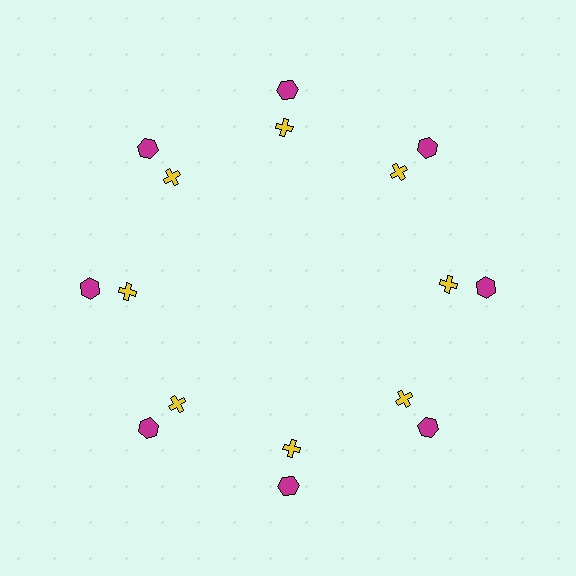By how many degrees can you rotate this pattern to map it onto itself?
The pattern maps onto itself every 45 degrees of rotation.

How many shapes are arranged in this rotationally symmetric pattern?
There are 16 shapes, arranged in 8 groups of 2.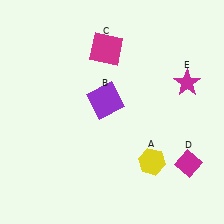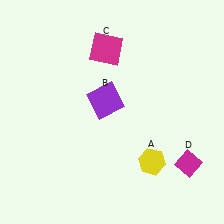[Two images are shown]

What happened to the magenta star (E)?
The magenta star (E) was removed in Image 2. It was in the top-right area of Image 1.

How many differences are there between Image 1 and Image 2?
There is 1 difference between the two images.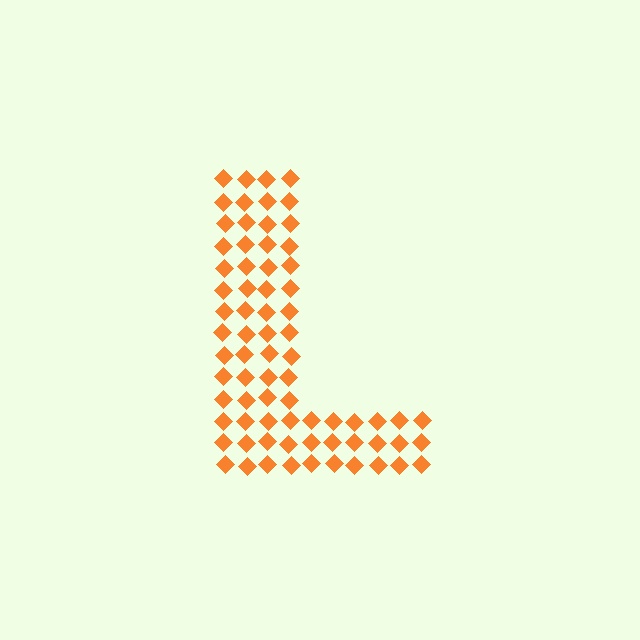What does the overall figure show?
The overall figure shows the letter L.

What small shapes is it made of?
It is made of small diamonds.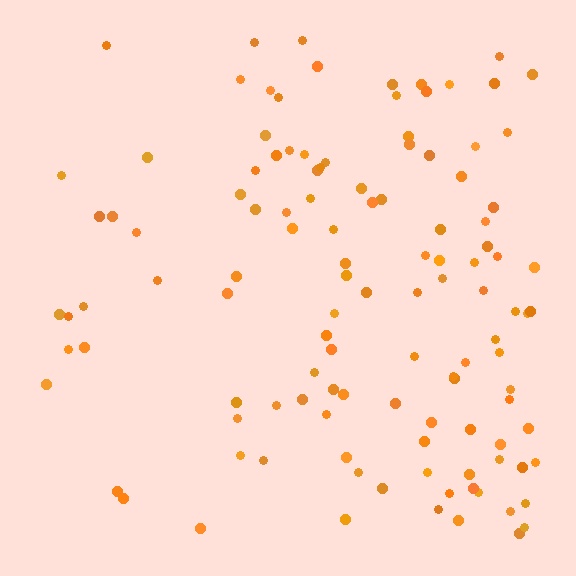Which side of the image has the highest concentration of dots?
The right.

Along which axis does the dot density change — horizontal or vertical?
Horizontal.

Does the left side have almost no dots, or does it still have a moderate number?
Still a moderate number, just noticeably fewer than the right.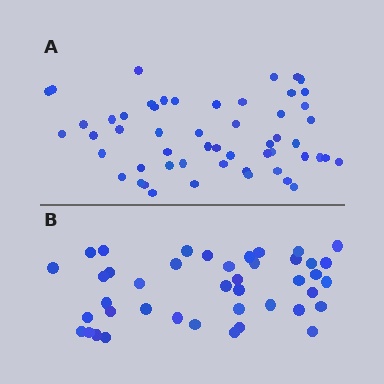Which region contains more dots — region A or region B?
Region A (the top region) has more dots.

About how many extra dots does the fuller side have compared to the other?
Region A has roughly 12 or so more dots than region B.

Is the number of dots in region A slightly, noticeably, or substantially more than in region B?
Region A has noticeably more, but not dramatically so. The ratio is roughly 1.3 to 1.